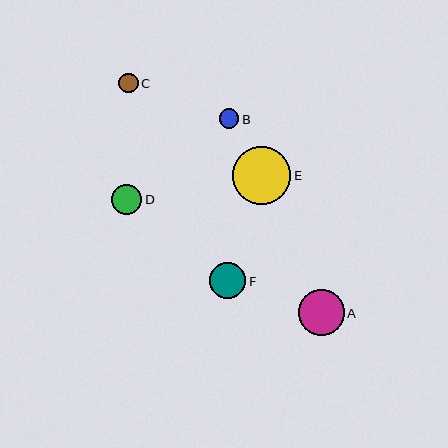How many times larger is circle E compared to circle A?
Circle E is approximately 1.3 times the size of circle A.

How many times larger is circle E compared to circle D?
Circle E is approximately 1.9 times the size of circle D.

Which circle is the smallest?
Circle B is the smallest with a size of approximately 20 pixels.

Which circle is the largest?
Circle E is the largest with a size of approximately 58 pixels.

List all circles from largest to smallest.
From largest to smallest: E, A, F, D, C, B.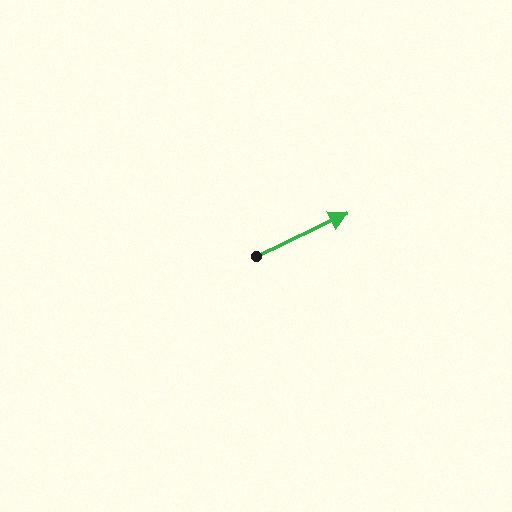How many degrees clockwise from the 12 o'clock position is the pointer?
Approximately 65 degrees.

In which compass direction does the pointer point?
Northeast.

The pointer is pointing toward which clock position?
Roughly 2 o'clock.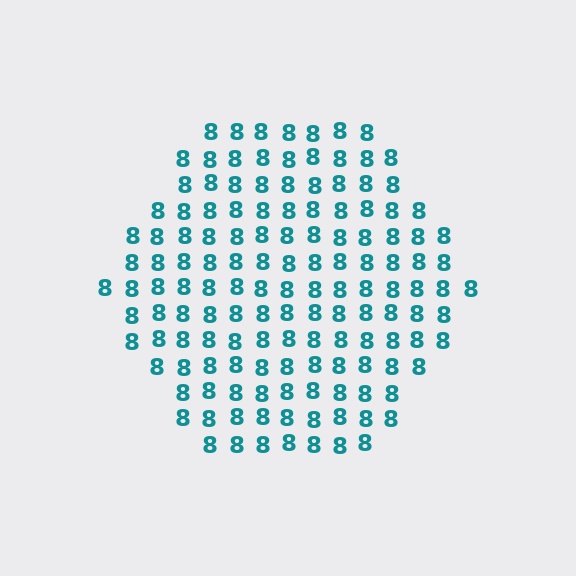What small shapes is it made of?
It is made of small digit 8's.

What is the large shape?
The large shape is a hexagon.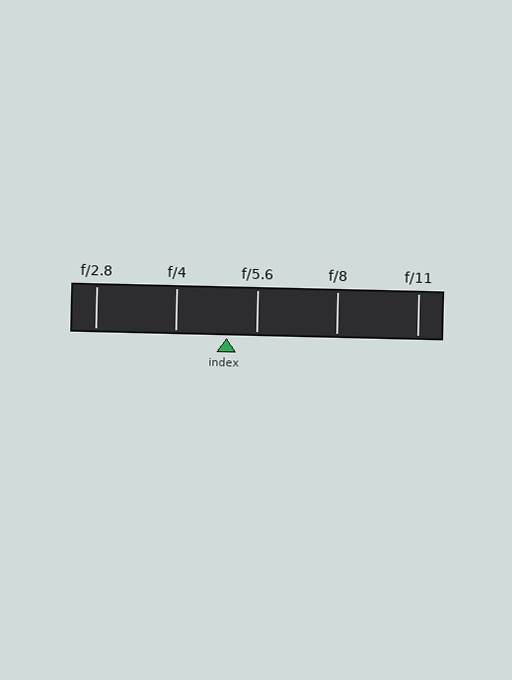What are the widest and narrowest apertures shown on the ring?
The widest aperture shown is f/2.8 and the narrowest is f/11.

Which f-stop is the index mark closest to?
The index mark is closest to f/5.6.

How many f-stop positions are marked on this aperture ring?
There are 5 f-stop positions marked.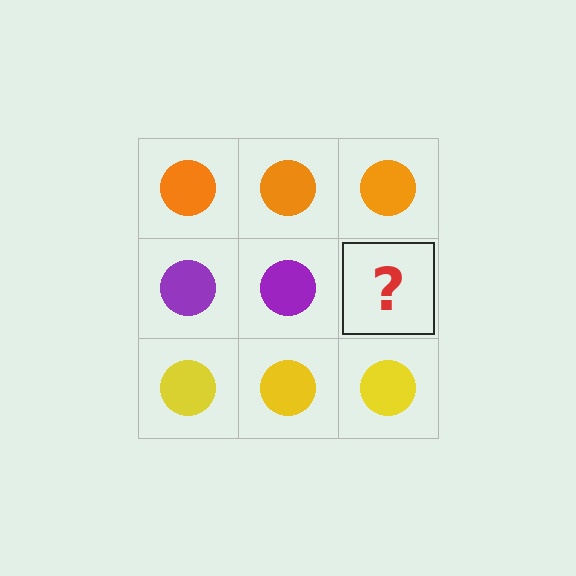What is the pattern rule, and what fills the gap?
The rule is that each row has a consistent color. The gap should be filled with a purple circle.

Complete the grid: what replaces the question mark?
The question mark should be replaced with a purple circle.